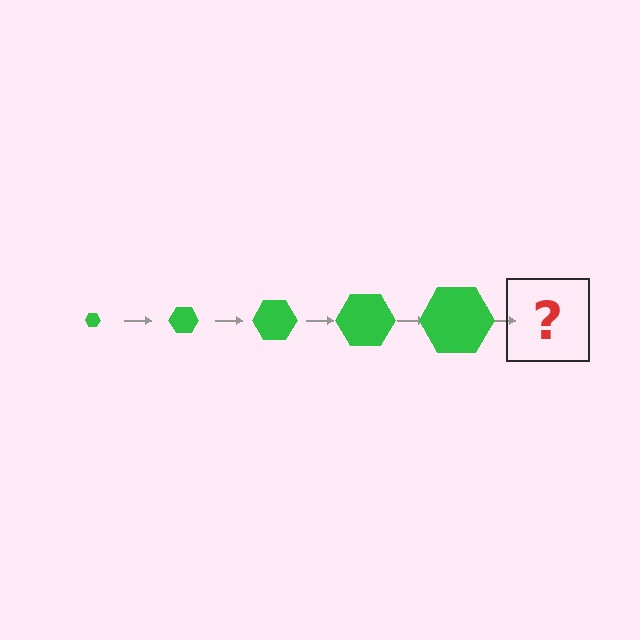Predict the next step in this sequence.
The next step is a green hexagon, larger than the previous one.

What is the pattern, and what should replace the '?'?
The pattern is that the hexagon gets progressively larger each step. The '?' should be a green hexagon, larger than the previous one.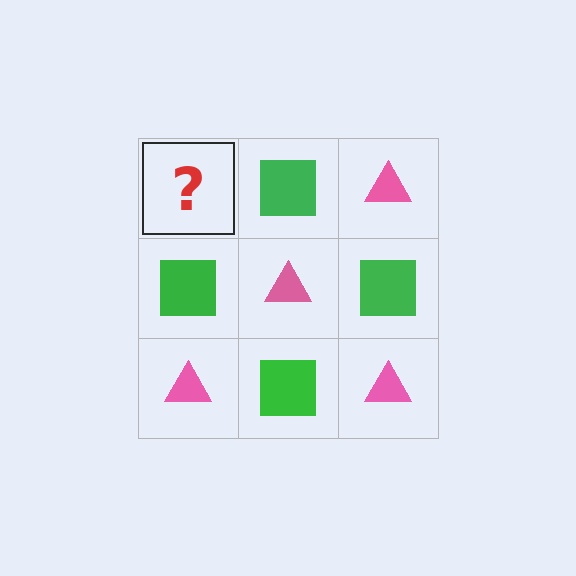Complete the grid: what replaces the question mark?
The question mark should be replaced with a pink triangle.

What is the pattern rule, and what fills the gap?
The rule is that it alternates pink triangle and green square in a checkerboard pattern. The gap should be filled with a pink triangle.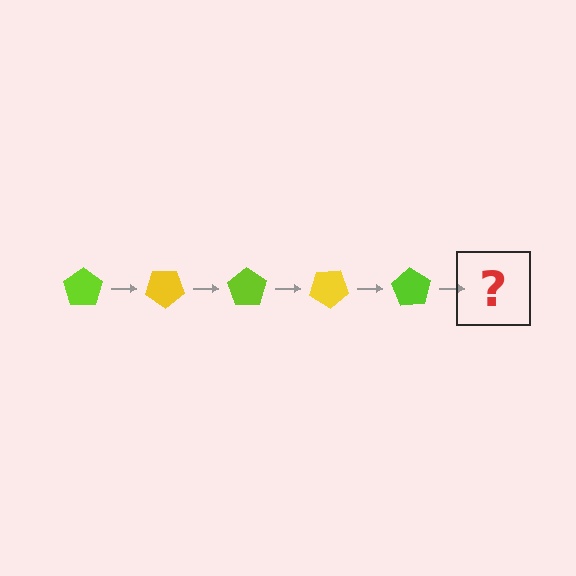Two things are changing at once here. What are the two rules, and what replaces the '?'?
The two rules are that it rotates 35 degrees each step and the color cycles through lime and yellow. The '?' should be a yellow pentagon, rotated 175 degrees from the start.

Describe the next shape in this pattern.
It should be a yellow pentagon, rotated 175 degrees from the start.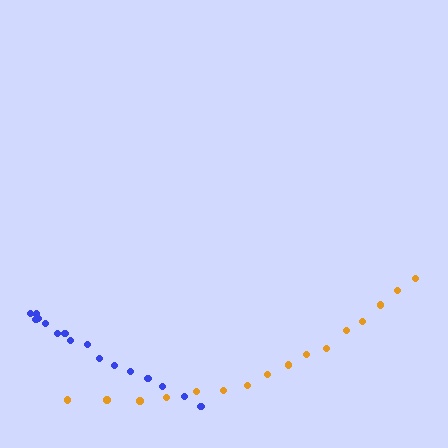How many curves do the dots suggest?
There are 2 distinct paths.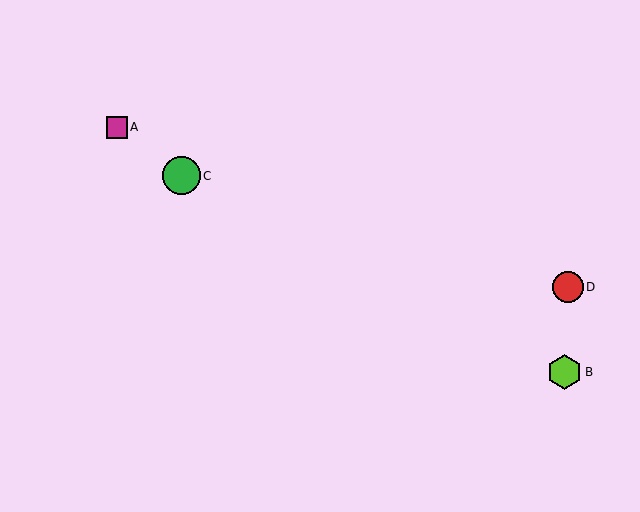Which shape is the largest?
The green circle (labeled C) is the largest.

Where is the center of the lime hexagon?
The center of the lime hexagon is at (565, 372).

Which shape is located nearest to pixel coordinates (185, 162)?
The green circle (labeled C) at (181, 176) is nearest to that location.